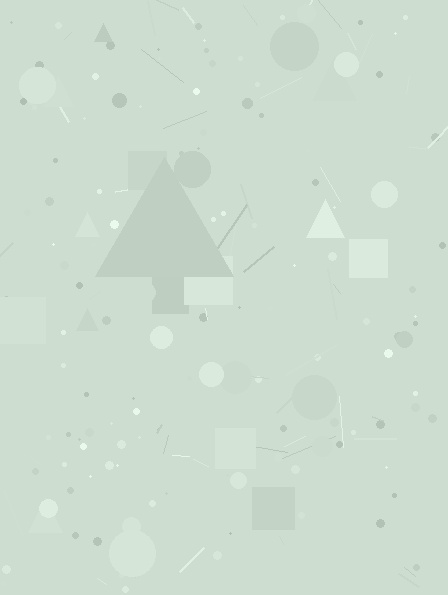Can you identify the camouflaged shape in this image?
The camouflaged shape is a triangle.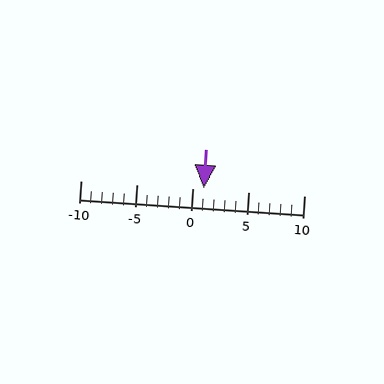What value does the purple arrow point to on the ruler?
The purple arrow points to approximately 1.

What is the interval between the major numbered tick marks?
The major tick marks are spaced 5 units apart.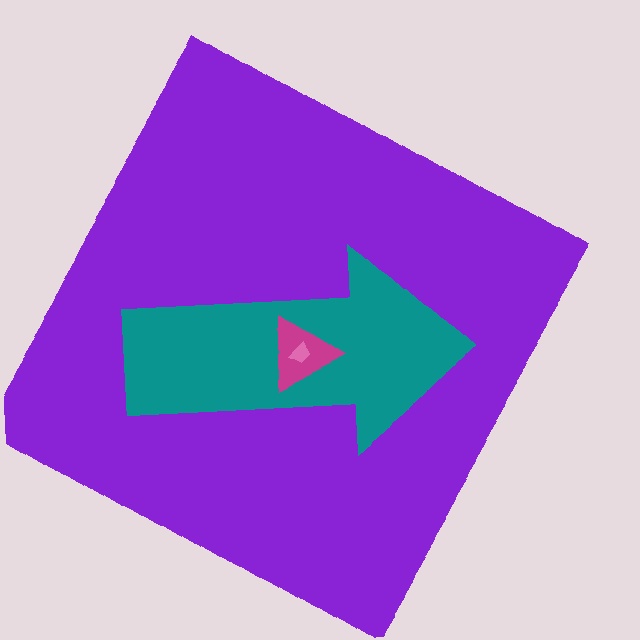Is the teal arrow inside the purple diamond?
Yes.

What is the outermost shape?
The purple diamond.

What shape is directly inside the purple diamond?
The teal arrow.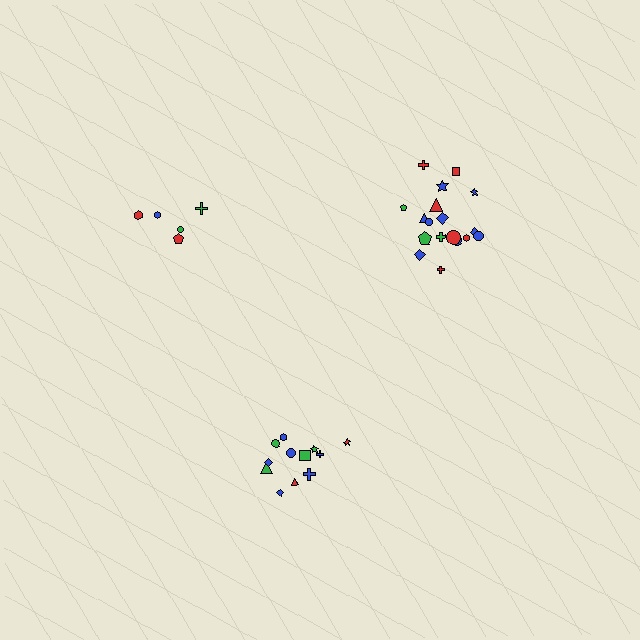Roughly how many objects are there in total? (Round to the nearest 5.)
Roughly 35 objects in total.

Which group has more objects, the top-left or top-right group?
The top-right group.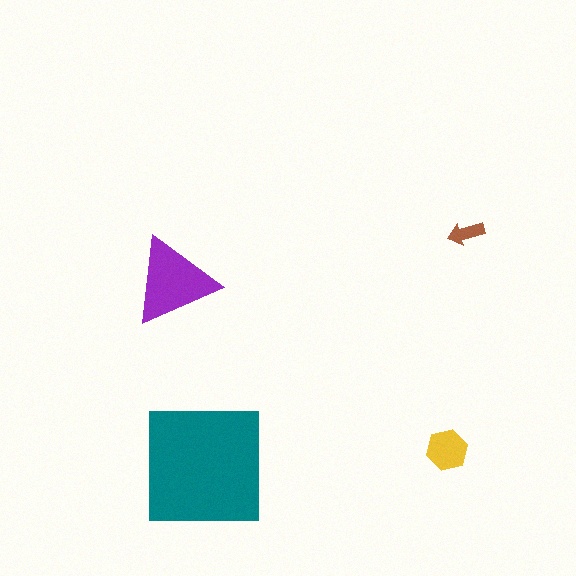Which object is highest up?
The brown arrow is topmost.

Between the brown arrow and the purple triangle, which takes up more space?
The purple triangle.